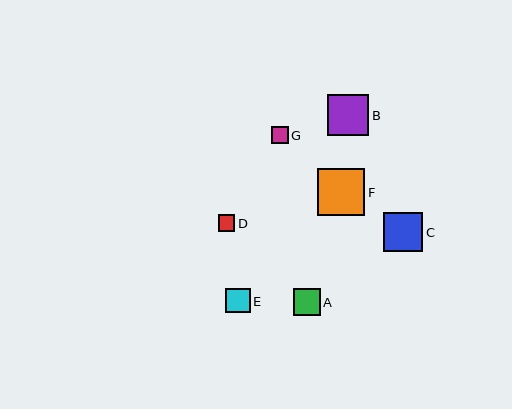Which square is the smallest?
Square D is the smallest with a size of approximately 16 pixels.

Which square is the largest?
Square F is the largest with a size of approximately 47 pixels.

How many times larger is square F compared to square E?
Square F is approximately 1.9 times the size of square E.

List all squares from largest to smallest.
From largest to smallest: F, B, C, A, E, G, D.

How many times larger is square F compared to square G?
Square F is approximately 2.8 times the size of square G.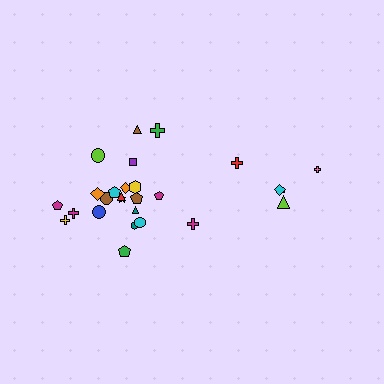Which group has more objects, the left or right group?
The left group.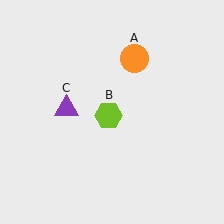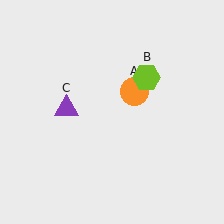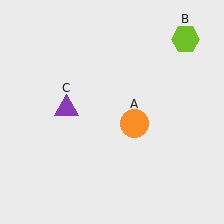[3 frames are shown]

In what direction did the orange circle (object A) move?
The orange circle (object A) moved down.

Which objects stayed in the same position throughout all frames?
Purple triangle (object C) remained stationary.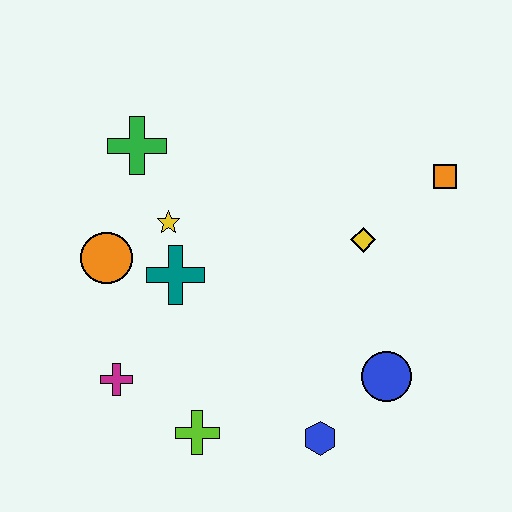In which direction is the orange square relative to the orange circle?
The orange square is to the right of the orange circle.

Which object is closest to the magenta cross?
The lime cross is closest to the magenta cross.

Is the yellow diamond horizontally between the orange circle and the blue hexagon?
No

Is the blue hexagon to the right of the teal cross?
Yes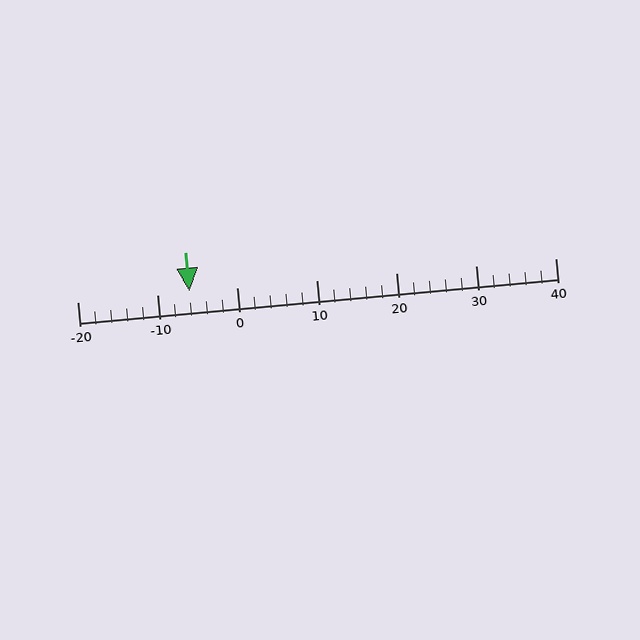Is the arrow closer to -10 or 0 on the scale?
The arrow is closer to -10.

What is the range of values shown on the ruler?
The ruler shows values from -20 to 40.